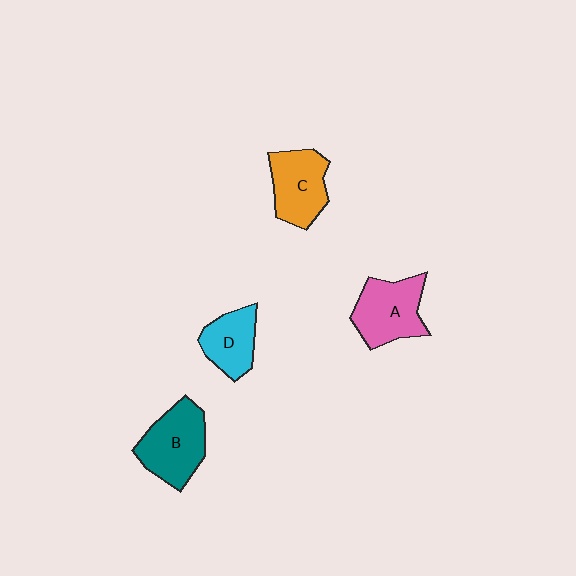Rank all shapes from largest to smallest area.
From largest to smallest: B (teal), A (pink), C (orange), D (cyan).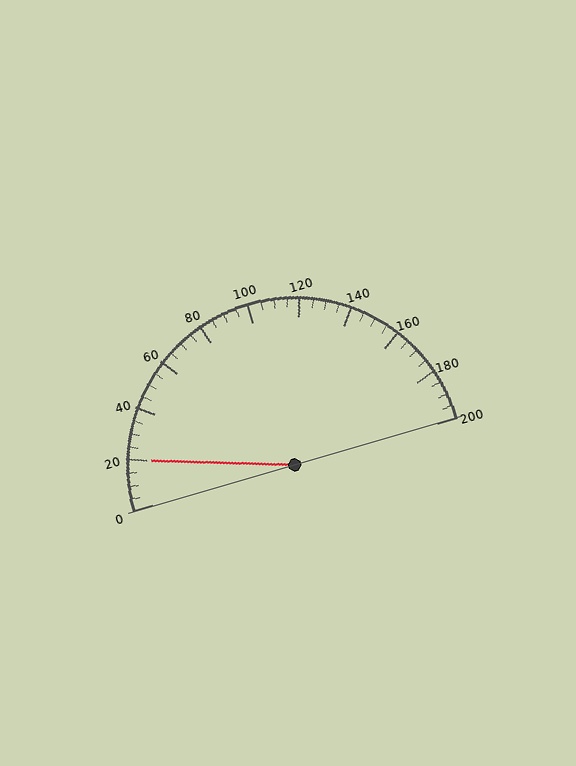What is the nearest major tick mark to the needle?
The nearest major tick mark is 20.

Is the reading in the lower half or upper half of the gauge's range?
The reading is in the lower half of the range (0 to 200).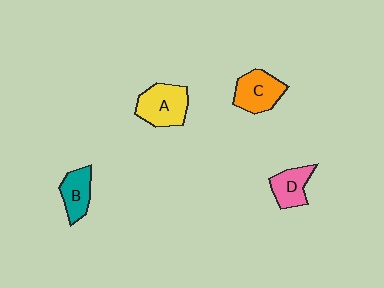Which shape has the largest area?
Shape A (yellow).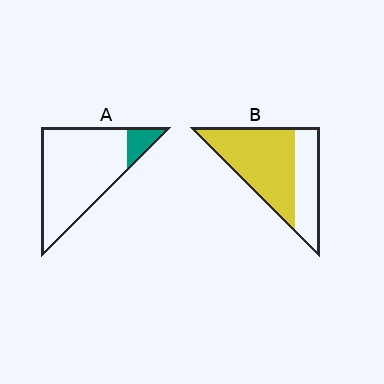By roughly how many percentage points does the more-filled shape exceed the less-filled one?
By roughly 55 percentage points (B over A).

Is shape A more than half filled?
No.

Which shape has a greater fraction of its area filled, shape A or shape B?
Shape B.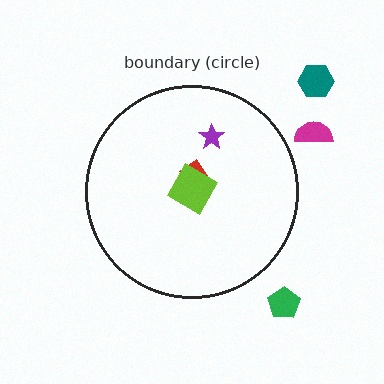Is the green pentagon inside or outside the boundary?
Outside.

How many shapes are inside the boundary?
3 inside, 3 outside.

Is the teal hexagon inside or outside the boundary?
Outside.